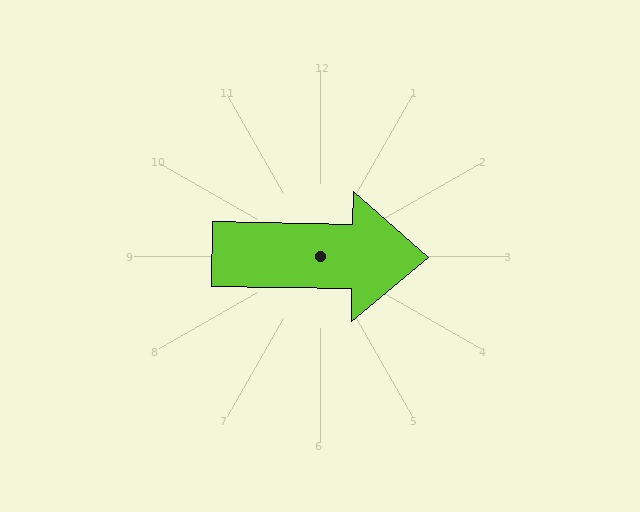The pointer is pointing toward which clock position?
Roughly 3 o'clock.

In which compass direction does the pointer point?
East.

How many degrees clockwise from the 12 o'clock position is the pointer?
Approximately 91 degrees.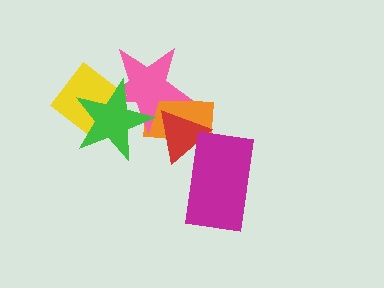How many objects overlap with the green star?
3 objects overlap with the green star.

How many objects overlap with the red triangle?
3 objects overlap with the red triangle.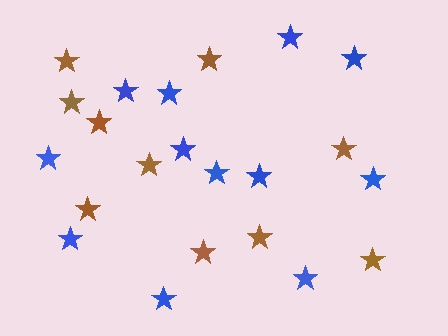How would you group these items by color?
There are 2 groups: one group of brown stars (10) and one group of blue stars (12).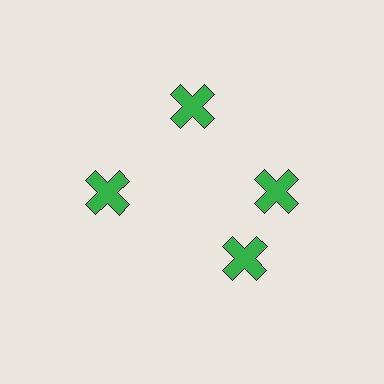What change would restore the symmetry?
The symmetry would be restored by rotating it back into even spacing with its neighbors so that all 4 crosses sit at equal angles and equal distance from the center.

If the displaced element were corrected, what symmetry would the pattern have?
It would have 4-fold rotational symmetry — the pattern would map onto itself every 90 degrees.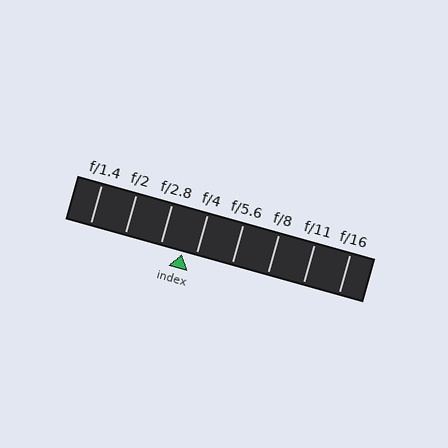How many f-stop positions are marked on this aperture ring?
There are 8 f-stop positions marked.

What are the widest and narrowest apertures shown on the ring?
The widest aperture shown is f/1.4 and the narrowest is f/16.